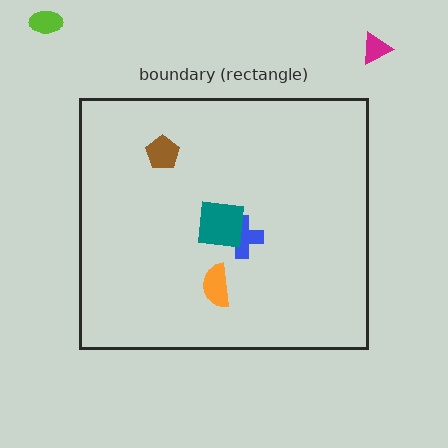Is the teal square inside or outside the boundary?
Inside.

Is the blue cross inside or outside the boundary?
Inside.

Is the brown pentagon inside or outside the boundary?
Inside.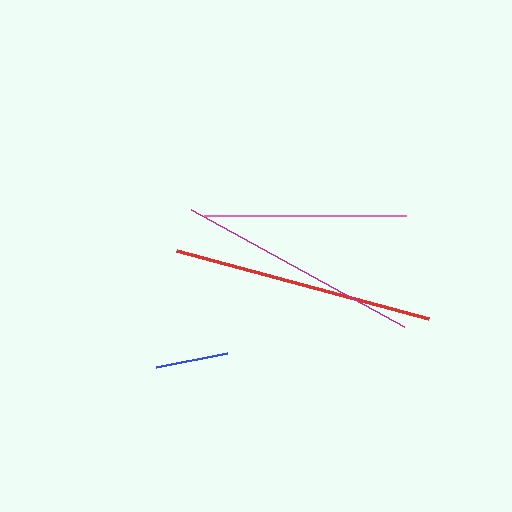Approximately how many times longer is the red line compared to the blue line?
The red line is approximately 3.6 times the length of the blue line.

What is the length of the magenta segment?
The magenta segment is approximately 244 pixels long.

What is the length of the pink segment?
The pink segment is approximately 203 pixels long.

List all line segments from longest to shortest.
From longest to shortest: red, magenta, pink, blue.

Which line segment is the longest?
The red line is the longest at approximately 261 pixels.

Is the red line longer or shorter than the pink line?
The red line is longer than the pink line.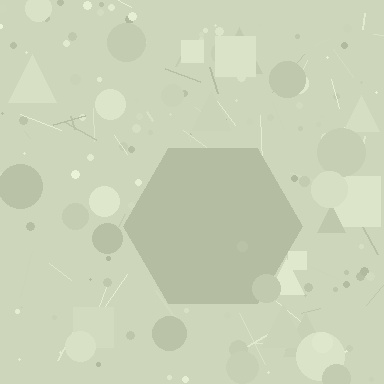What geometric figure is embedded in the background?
A hexagon is embedded in the background.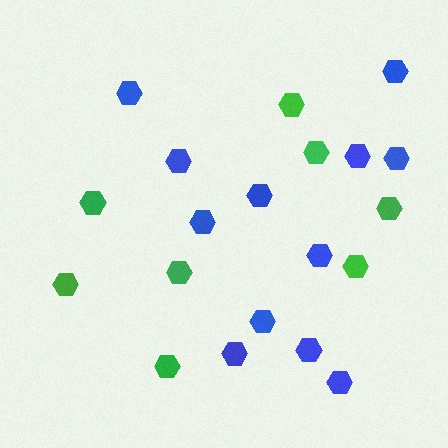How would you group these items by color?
There are 2 groups: one group of blue hexagons (12) and one group of green hexagons (8).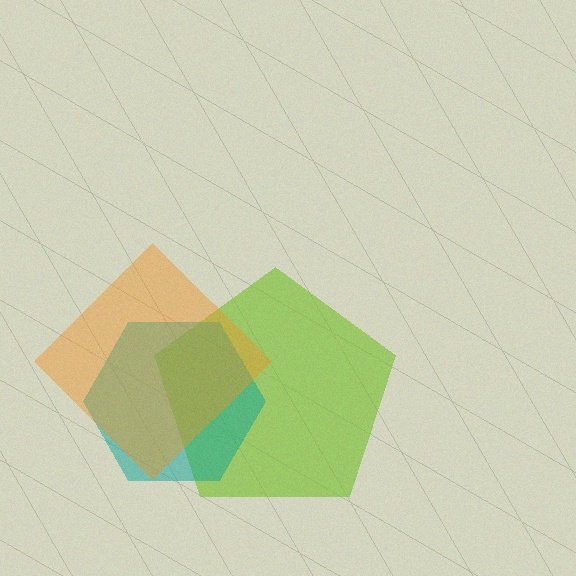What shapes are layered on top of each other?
The layered shapes are: a lime pentagon, a teal hexagon, an orange diamond.